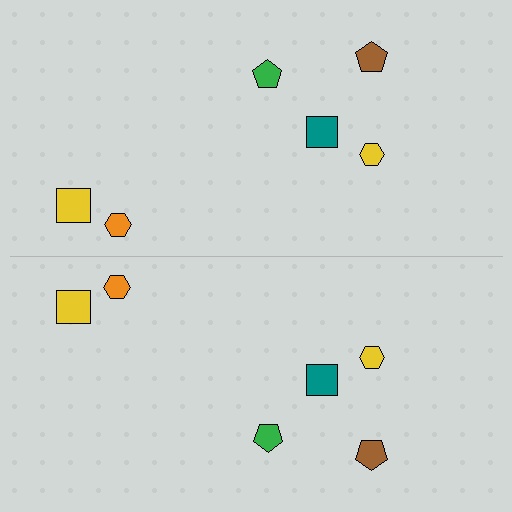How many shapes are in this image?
There are 12 shapes in this image.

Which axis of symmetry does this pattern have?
The pattern has a horizontal axis of symmetry running through the center of the image.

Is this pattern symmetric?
Yes, this pattern has bilateral (reflection) symmetry.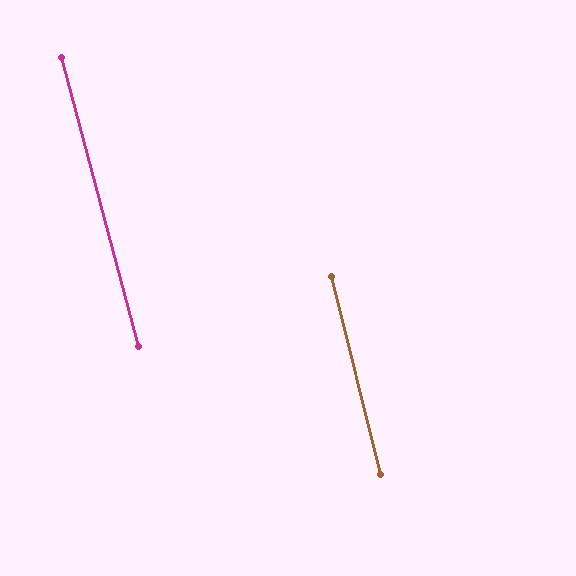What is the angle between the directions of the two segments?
Approximately 1 degree.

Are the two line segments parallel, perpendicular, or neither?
Parallel — their directions differ by only 1.1°.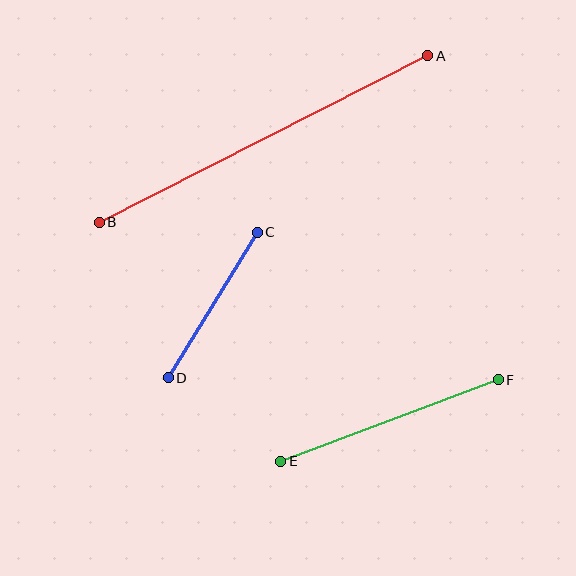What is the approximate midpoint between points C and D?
The midpoint is at approximately (213, 305) pixels.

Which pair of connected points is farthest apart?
Points A and B are farthest apart.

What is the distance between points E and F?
The distance is approximately 232 pixels.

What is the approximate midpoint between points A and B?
The midpoint is at approximately (264, 139) pixels.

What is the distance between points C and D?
The distance is approximately 171 pixels.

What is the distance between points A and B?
The distance is approximately 368 pixels.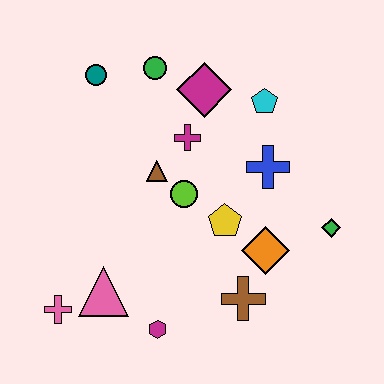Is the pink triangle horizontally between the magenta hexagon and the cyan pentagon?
No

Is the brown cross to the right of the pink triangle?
Yes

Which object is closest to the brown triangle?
The lime circle is closest to the brown triangle.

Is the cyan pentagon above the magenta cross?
Yes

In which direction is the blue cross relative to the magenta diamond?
The blue cross is below the magenta diamond.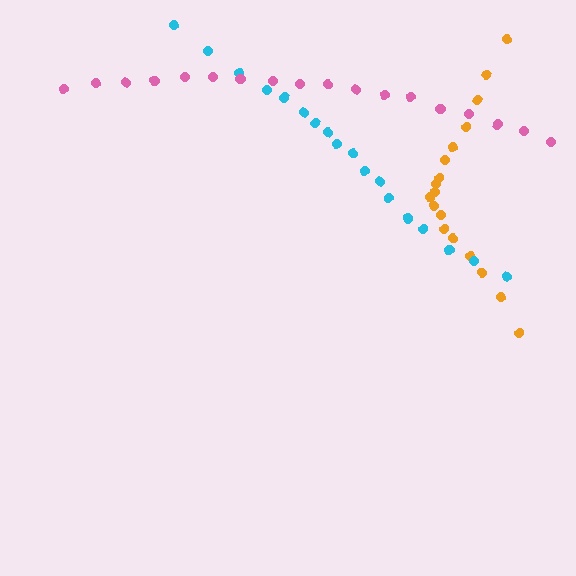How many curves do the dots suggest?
There are 3 distinct paths.